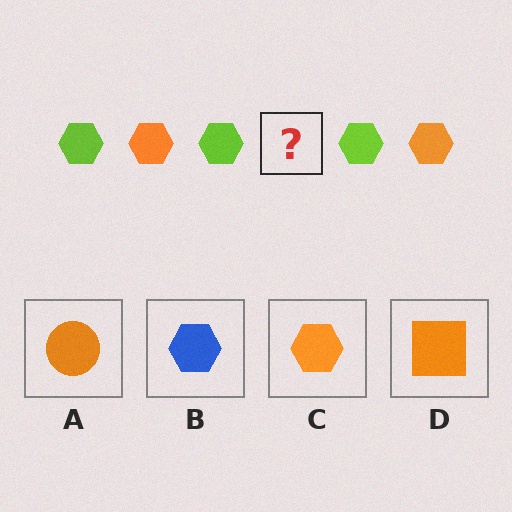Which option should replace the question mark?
Option C.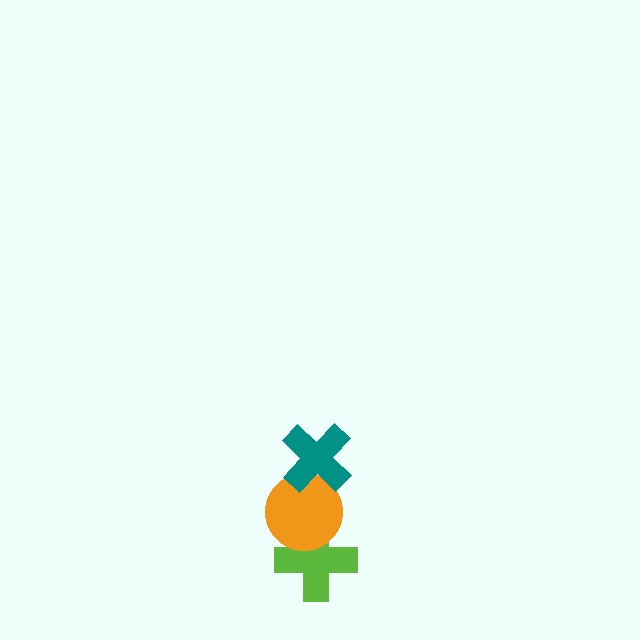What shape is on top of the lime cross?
The orange circle is on top of the lime cross.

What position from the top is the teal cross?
The teal cross is 1st from the top.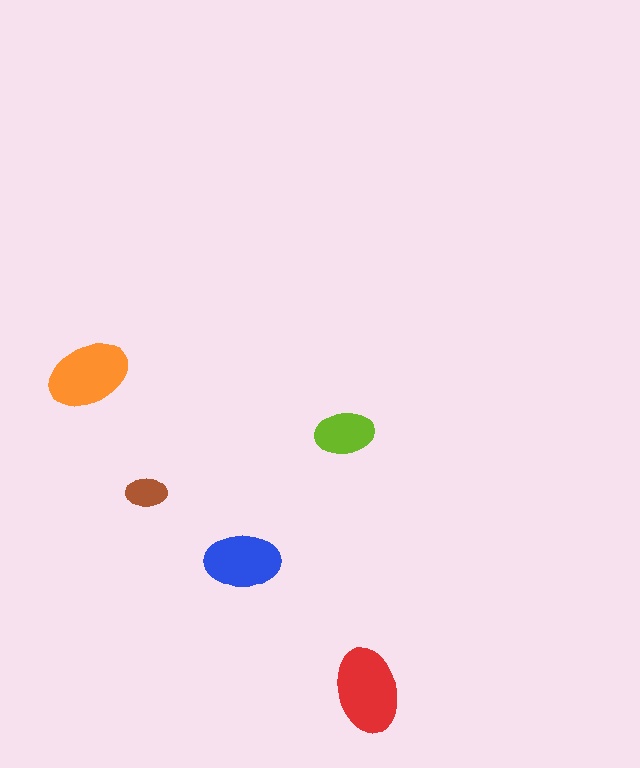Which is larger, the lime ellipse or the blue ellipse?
The blue one.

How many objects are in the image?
There are 5 objects in the image.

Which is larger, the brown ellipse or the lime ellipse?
The lime one.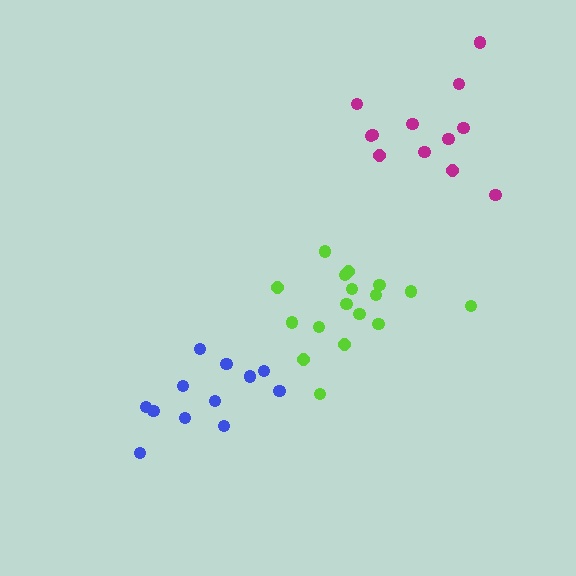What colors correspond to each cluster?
The clusters are colored: magenta, blue, lime.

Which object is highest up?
The magenta cluster is topmost.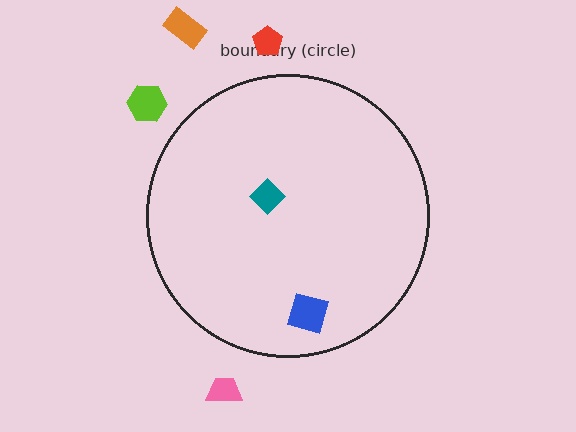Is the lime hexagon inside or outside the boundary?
Outside.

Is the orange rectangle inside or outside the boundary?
Outside.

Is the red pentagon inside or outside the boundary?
Outside.